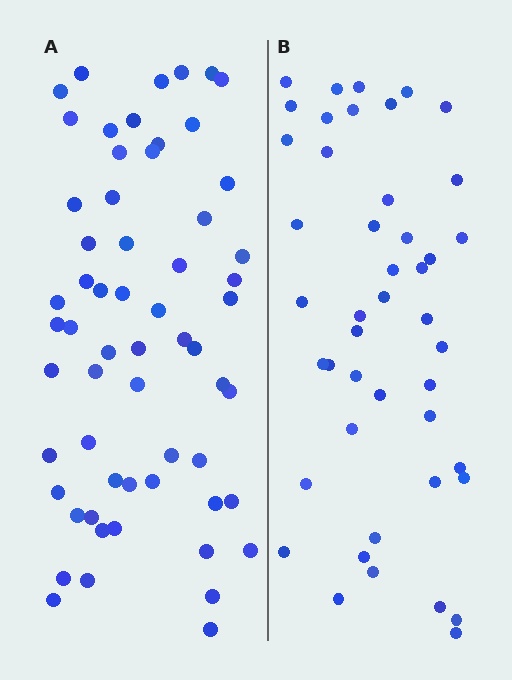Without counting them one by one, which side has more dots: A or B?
Region A (the left region) has more dots.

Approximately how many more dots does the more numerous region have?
Region A has approximately 15 more dots than region B.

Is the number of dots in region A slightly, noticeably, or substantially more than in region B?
Region A has noticeably more, but not dramatically so. The ratio is roughly 1.3 to 1.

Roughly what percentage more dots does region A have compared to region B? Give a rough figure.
About 35% more.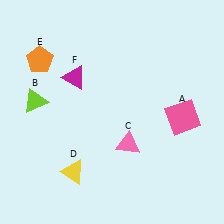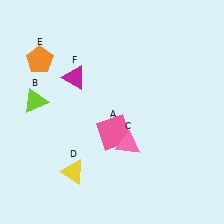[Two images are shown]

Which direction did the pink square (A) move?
The pink square (A) moved left.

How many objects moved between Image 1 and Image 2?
1 object moved between the two images.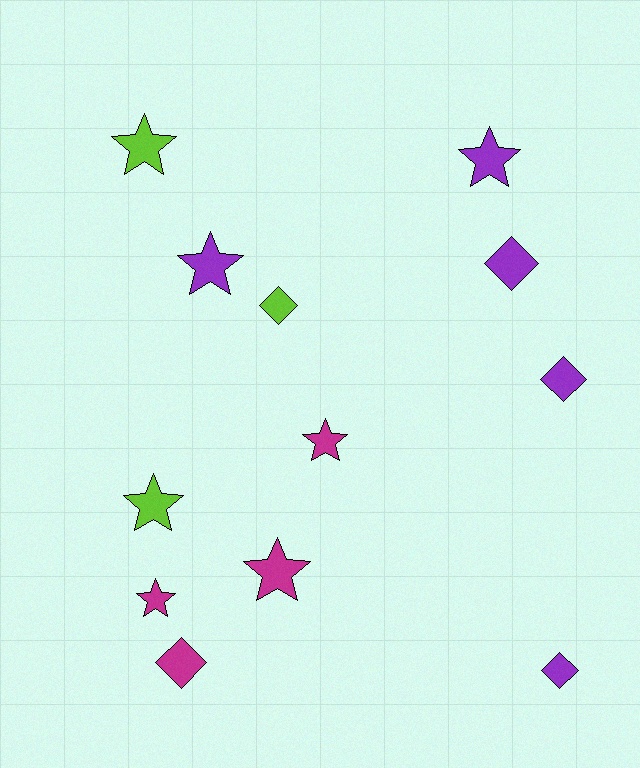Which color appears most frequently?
Purple, with 5 objects.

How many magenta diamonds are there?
There is 1 magenta diamond.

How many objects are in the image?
There are 12 objects.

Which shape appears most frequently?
Star, with 7 objects.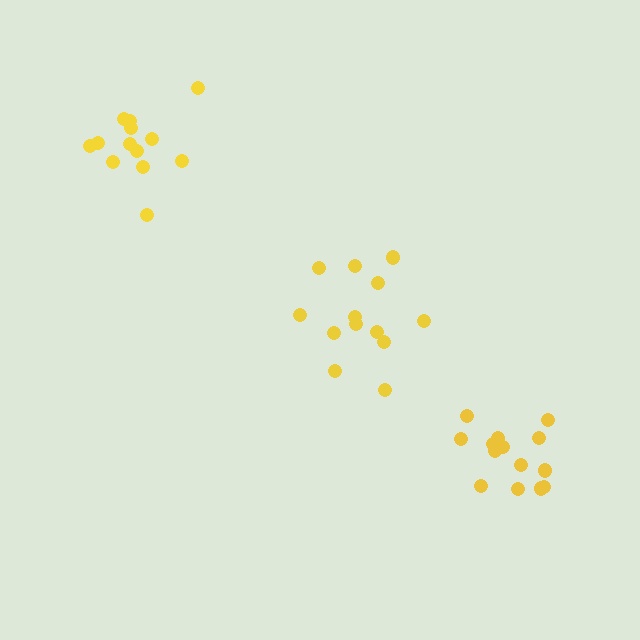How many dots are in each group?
Group 1: 13 dots, Group 2: 13 dots, Group 3: 15 dots (41 total).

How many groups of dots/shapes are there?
There are 3 groups.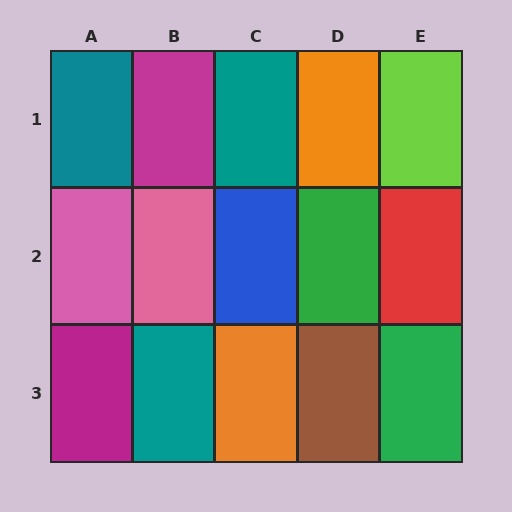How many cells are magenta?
2 cells are magenta.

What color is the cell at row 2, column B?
Pink.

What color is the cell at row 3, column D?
Brown.